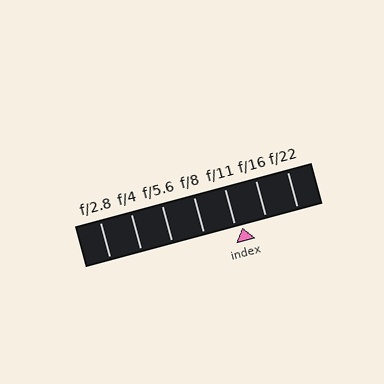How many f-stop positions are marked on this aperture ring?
There are 7 f-stop positions marked.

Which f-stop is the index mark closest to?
The index mark is closest to f/11.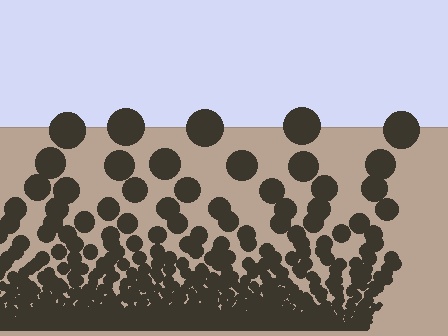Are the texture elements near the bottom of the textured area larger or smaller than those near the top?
Smaller. The gradient is inverted — elements near the bottom are smaller and denser.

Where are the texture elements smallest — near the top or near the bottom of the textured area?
Near the bottom.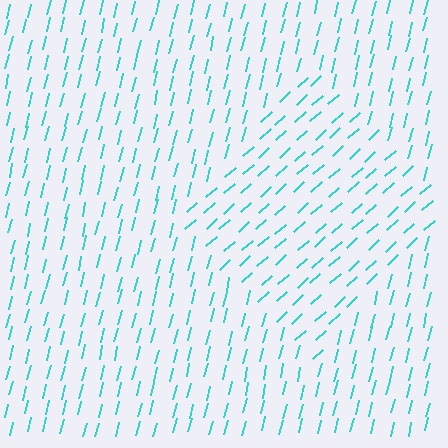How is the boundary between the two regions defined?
The boundary is defined purely by a change in line orientation (approximately 34 degrees difference). All lines are the same color and thickness.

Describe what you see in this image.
The image is filled with small cyan line segments. A diamond region in the image has lines oriented differently from the surrounding lines, creating a visible texture boundary.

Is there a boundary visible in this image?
Yes, there is a texture boundary formed by a change in line orientation.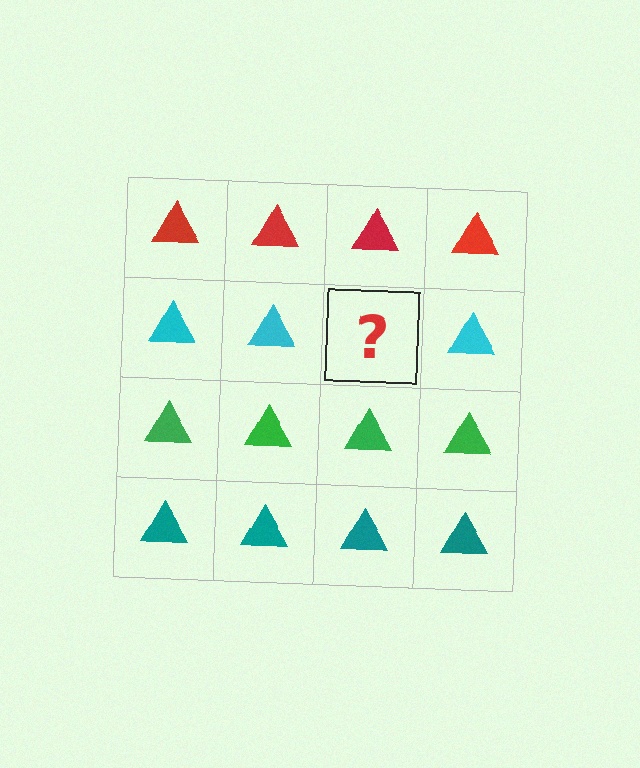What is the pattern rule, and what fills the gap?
The rule is that each row has a consistent color. The gap should be filled with a cyan triangle.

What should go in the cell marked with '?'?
The missing cell should contain a cyan triangle.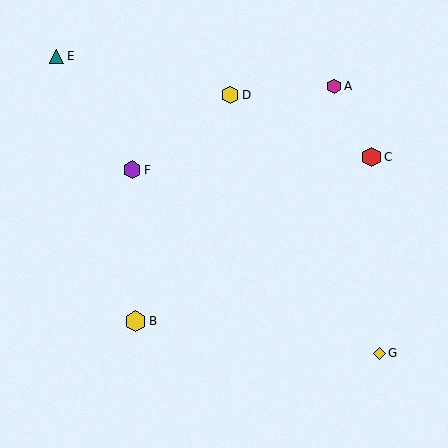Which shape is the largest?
The yellow hexagon (labeled B) is the largest.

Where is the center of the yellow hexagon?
The center of the yellow hexagon is at (135, 321).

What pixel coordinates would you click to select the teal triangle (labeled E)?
Click at (57, 56) to select the teal triangle E.